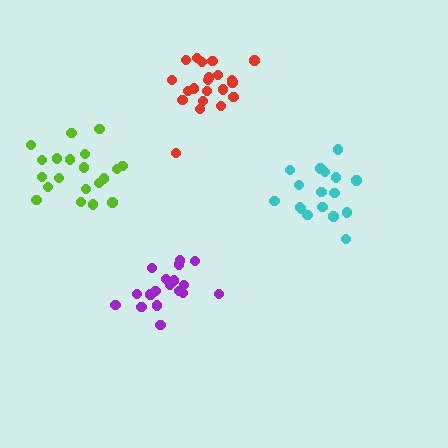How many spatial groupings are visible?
There are 4 spatial groupings.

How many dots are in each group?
Group 1: 18 dots, Group 2: 17 dots, Group 3: 21 dots, Group 4: 21 dots (77 total).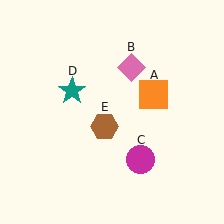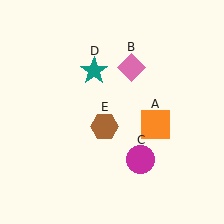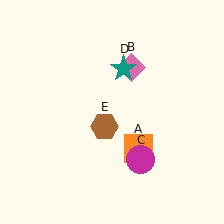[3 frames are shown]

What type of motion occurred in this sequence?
The orange square (object A), teal star (object D) rotated clockwise around the center of the scene.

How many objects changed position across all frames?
2 objects changed position: orange square (object A), teal star (object D).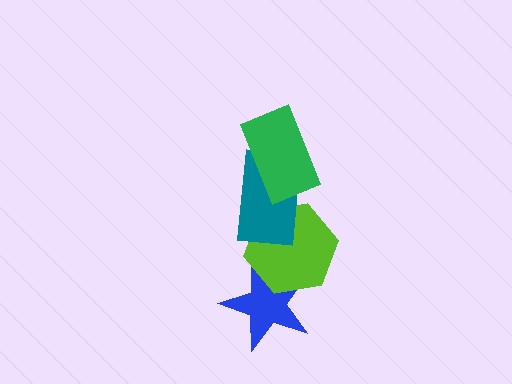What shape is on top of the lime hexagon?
The teal rectangle is on top of the lime hexagon.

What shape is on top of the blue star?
The lime hexagon is on top of the blue star.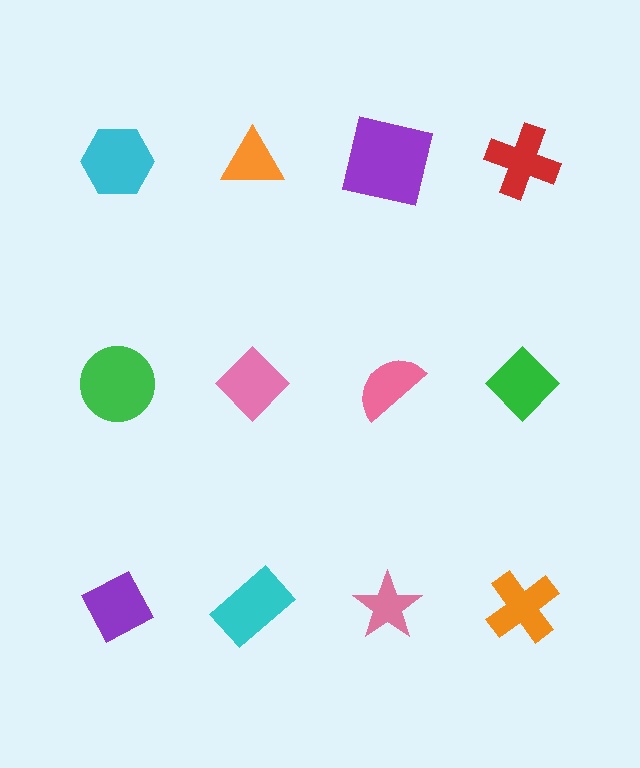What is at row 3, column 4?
An orange cross.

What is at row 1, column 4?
A red cross.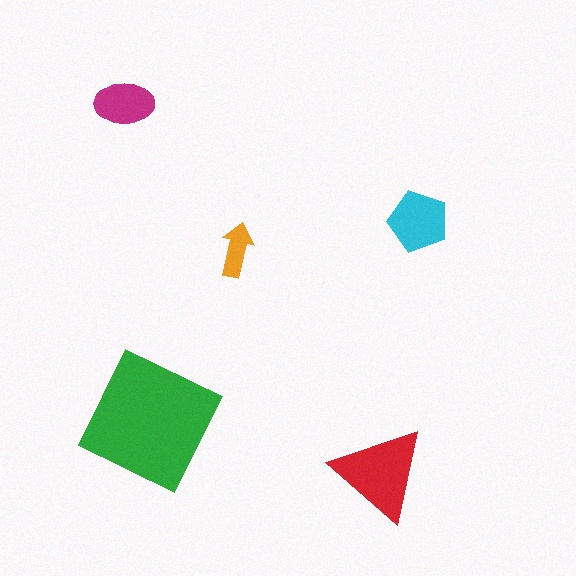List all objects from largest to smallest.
The green square, the red triangle, the cyan pentagon, the magenta ellipse, the orange arrow.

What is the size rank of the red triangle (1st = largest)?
2nd.